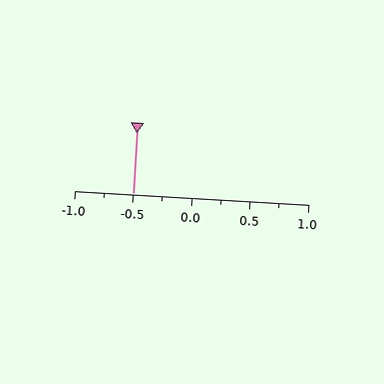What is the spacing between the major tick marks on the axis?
The major ticks are spaced 0.5 apart.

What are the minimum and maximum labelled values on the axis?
The axis runs from -1.0 to 1.0.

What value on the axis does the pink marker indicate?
The marker indicates approximately -0.5.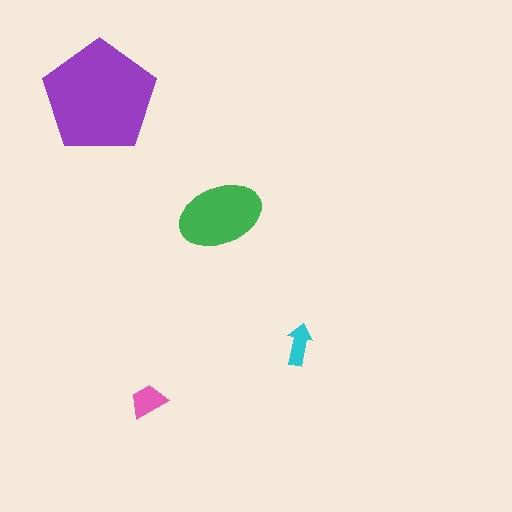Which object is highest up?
The purple pentagon is topmost.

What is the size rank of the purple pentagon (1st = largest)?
1st.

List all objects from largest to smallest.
The purple pentagon, the green ellipse, the pink trapezoid, the cyan arrow.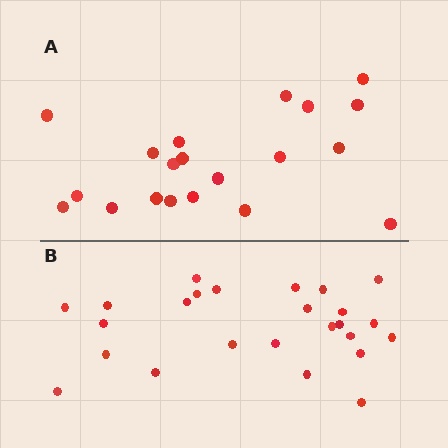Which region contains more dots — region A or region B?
Region B (the bottom region) has more dots.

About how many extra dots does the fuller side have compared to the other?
Region B has about 5 more dots than region A.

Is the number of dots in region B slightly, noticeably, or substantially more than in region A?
Region B has noticeably more, but not dramatically so. The ratio is roughly 1.2 to 1.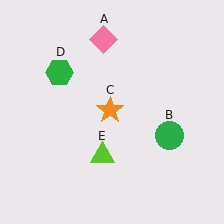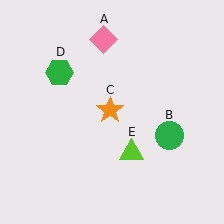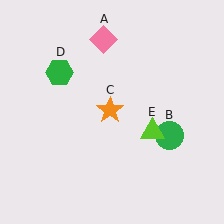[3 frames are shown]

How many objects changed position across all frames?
1 object changed position: lime triangle (object E).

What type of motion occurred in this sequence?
The lime triangle (object E) rotated counterclockwise around the center of the scene.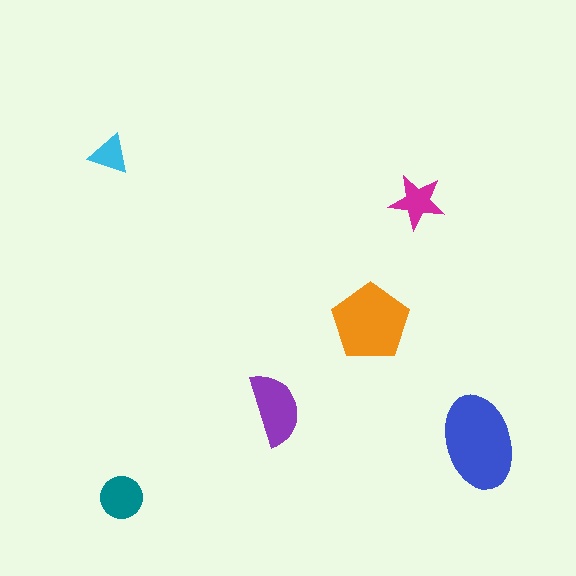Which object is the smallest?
The cyan triangle.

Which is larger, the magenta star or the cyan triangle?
The magenta star.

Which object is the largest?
The blue ellipse.